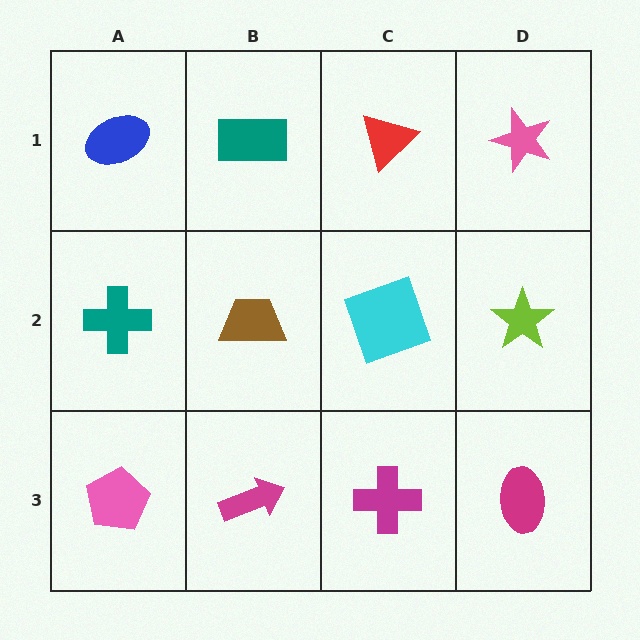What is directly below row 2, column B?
A magenta arrow.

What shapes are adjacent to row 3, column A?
A teal cross (row 2, column A), a magenta arrow (row 3, column B).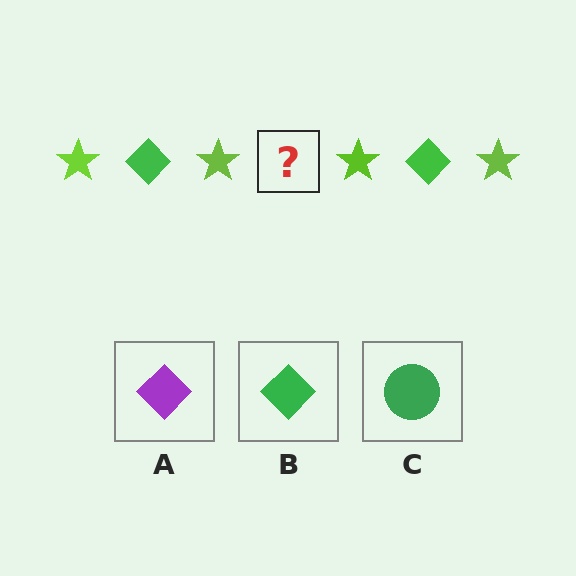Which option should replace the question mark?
Option B.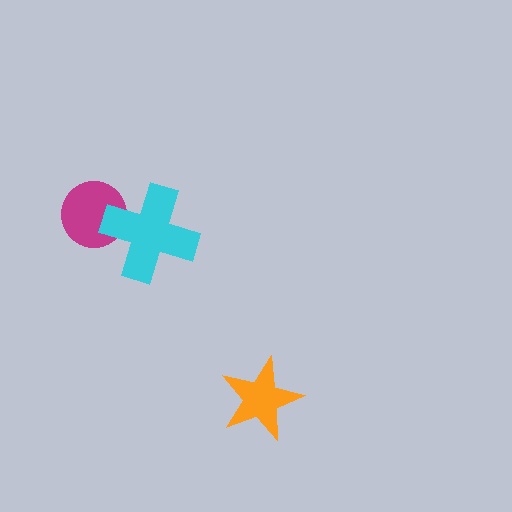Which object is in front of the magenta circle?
The cyan cross is in front of the magenta circle.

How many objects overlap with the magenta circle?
1 object overlaps with the magenta circle.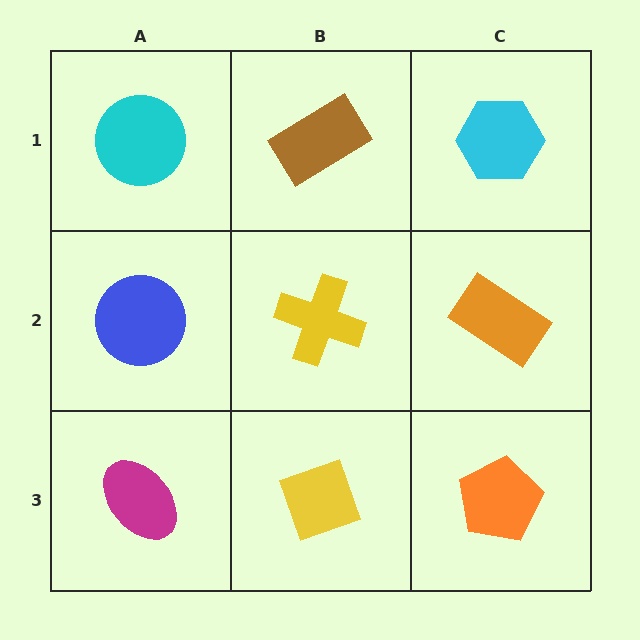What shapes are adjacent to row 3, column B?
A yellow cross (row 2, column B), a magenta ellipse (row 3, column A), an orange pentagon (row 3, column C).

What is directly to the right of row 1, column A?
A brown rectangle.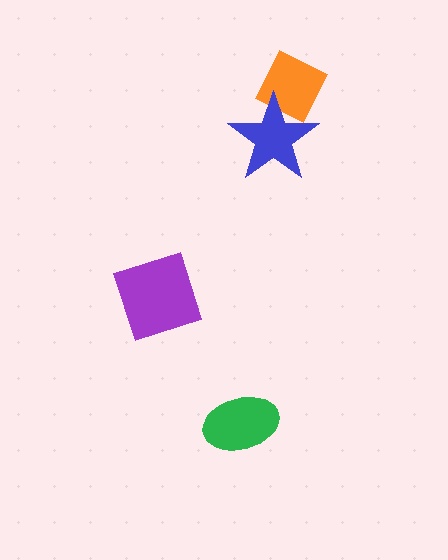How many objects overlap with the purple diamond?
0 objects overlap with the purple diamond.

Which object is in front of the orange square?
The blue star is in front of the orange square.